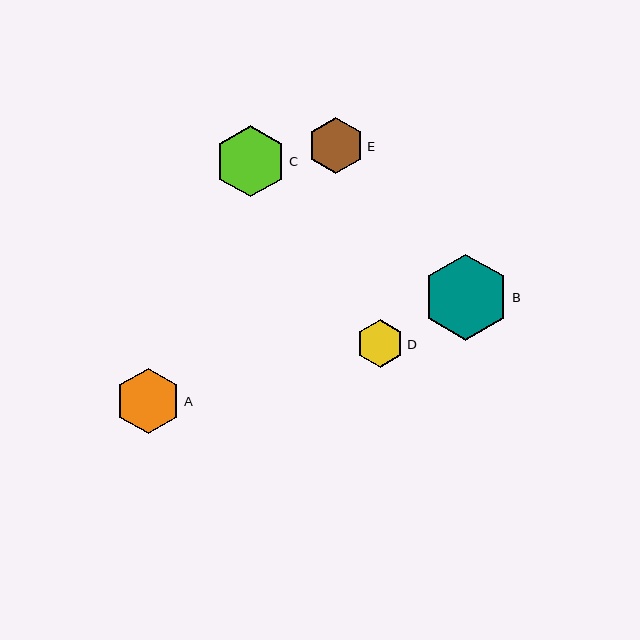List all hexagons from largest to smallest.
From largest to smallest: B, C, A, E, D.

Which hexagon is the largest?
Hexagon B is the largest with a size of approximately 86 pixels.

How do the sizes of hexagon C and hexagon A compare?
Hexagon C and hexagon A are approximately the same size.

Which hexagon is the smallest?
Hexagon D is the smallest with a size of approximately 48 pixels.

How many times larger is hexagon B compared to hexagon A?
Hexagon B is approximately 1.3 times the size of hexagon A.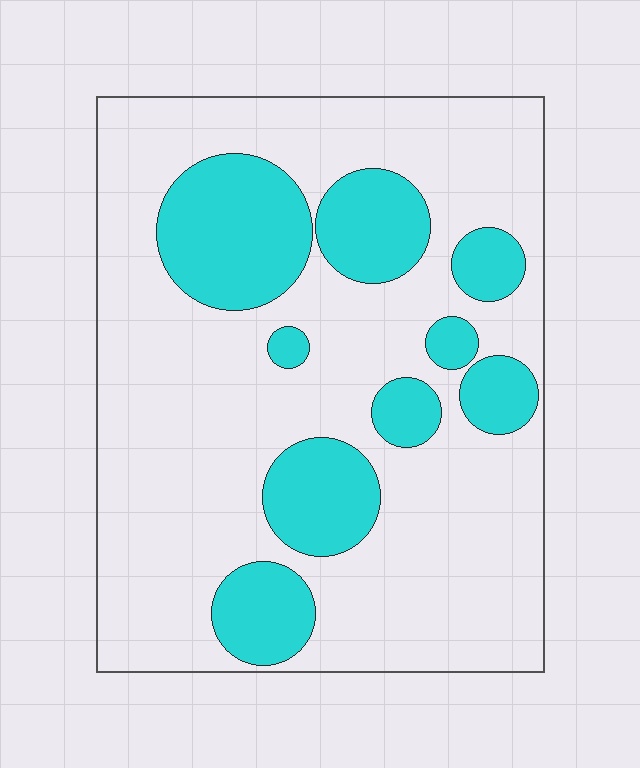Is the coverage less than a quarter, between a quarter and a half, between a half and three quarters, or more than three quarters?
Between a quarter and a half.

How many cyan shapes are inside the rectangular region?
9.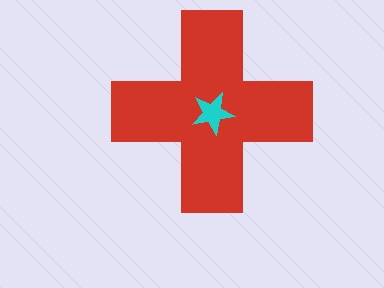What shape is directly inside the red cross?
The cyan star.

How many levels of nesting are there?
2.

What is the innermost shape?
The cyan star.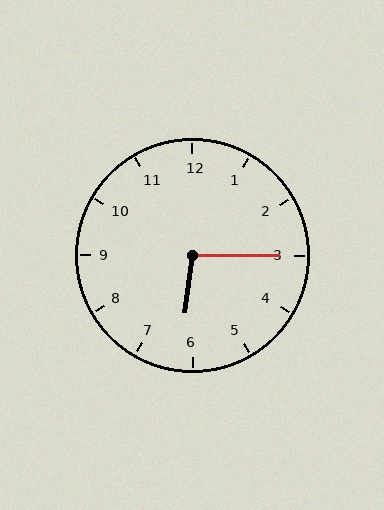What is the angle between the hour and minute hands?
Approximately 98 degrees.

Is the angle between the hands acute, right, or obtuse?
It is obtuse.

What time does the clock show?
6:15.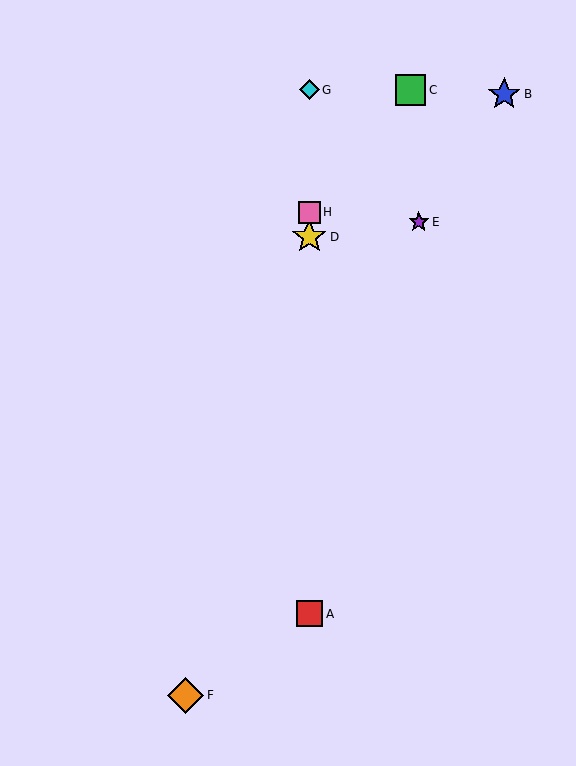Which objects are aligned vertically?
Objects A, D, G, H are aligned vertically.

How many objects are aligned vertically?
4 objects (A, D, G, H) are aligned vertically.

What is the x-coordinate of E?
Object E is at x≈419.